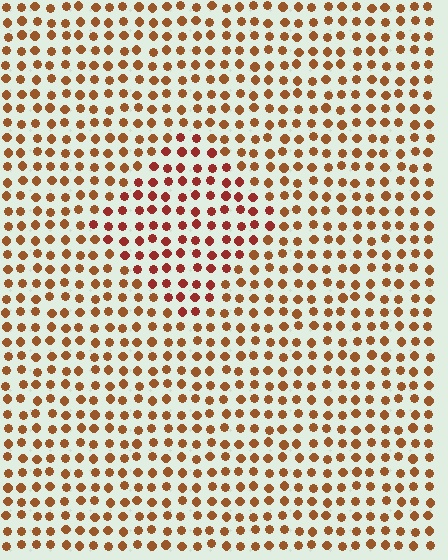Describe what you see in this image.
The image is filled with small brown elements in a uniform arrangement. A diamond-shaped region is visible where the elements are tinted to a slightly different hue, forming a subtle color boundary.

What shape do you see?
I see a diamond.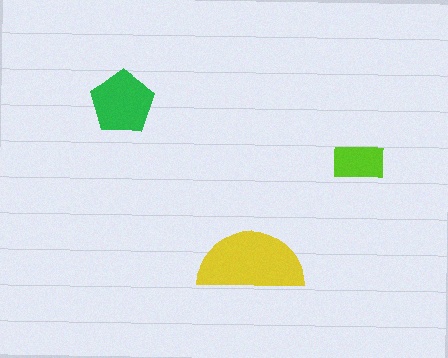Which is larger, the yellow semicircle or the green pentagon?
The yellow semicircle.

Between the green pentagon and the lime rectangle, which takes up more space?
The green pentagon.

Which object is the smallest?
The lime rectangle.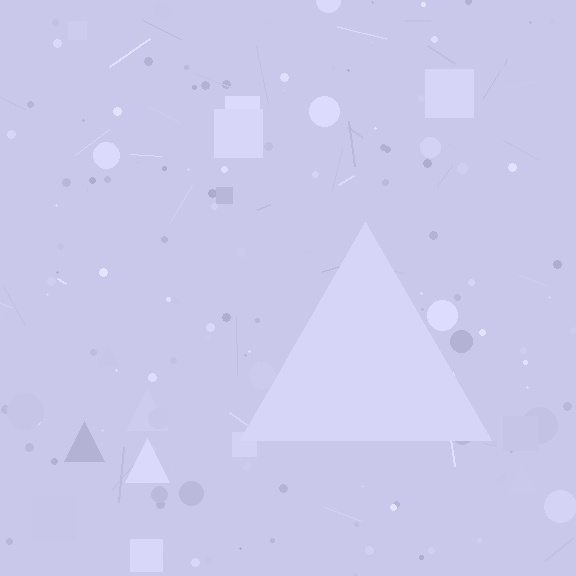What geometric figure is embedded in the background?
A triangle is embedded in the background.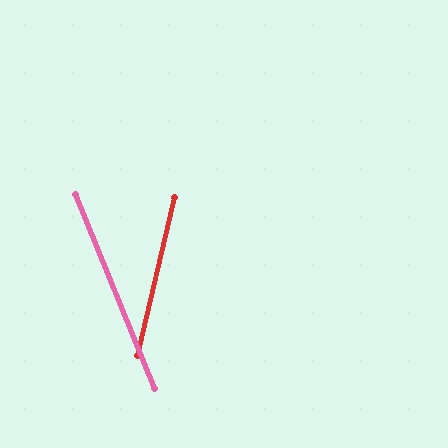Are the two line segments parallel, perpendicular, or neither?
Neither parallel nor perpendicular — they differ by about 35°.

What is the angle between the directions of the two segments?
Approximately 35 degrees.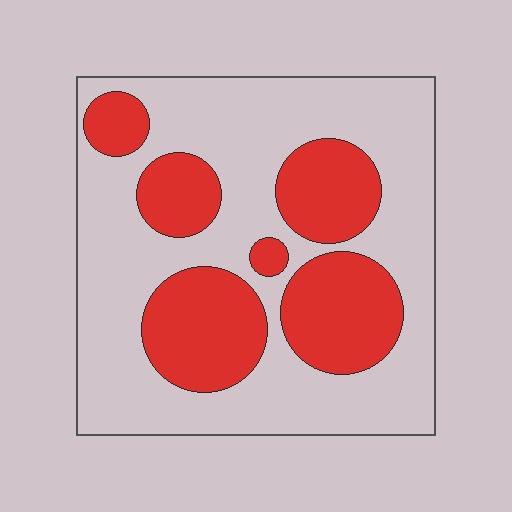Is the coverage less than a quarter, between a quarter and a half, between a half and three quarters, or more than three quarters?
Between a quarter and a half.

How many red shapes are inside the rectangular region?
6.